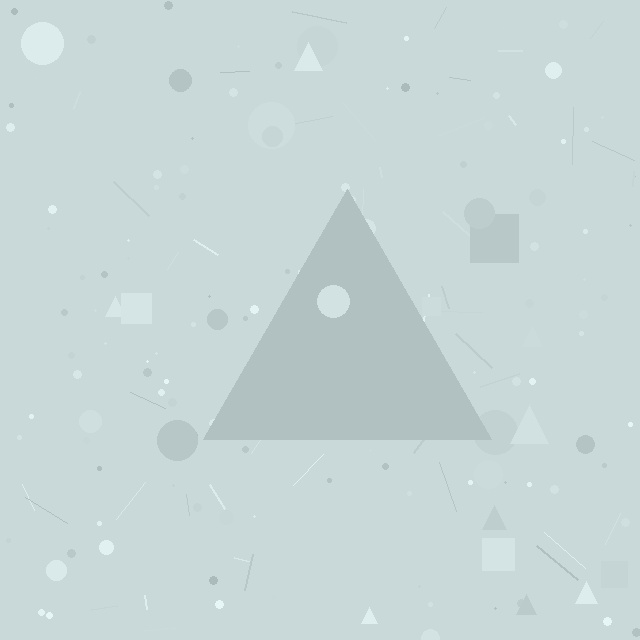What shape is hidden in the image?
A triangle is hidden in the image.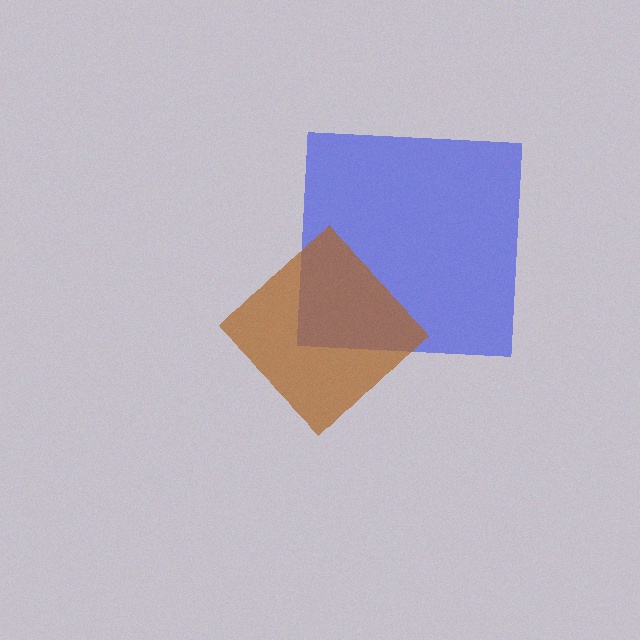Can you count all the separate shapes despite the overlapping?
Yes, there are 2 separate shapes.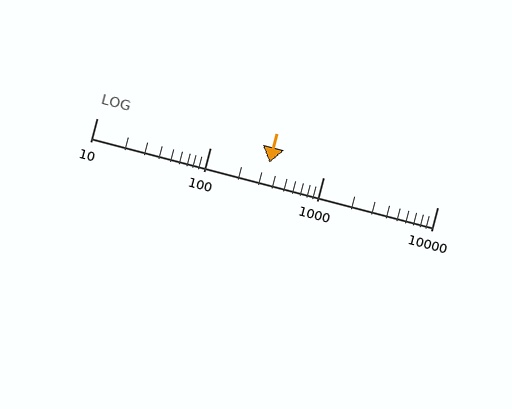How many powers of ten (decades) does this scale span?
The scale spans 3 decades, from 10 to 10000.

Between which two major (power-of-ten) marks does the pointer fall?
The pointer is between 100 and 1000.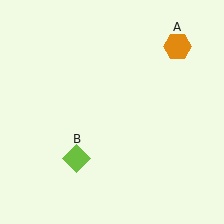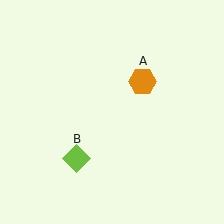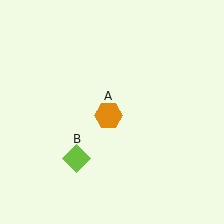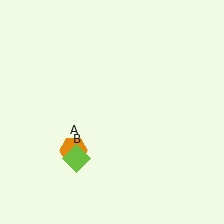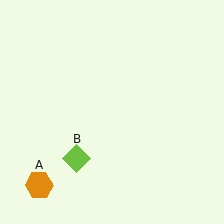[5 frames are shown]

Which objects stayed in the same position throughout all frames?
Lime diamond (object B) remained stationary.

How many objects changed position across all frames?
1 object changed position: orange hexagon (object A).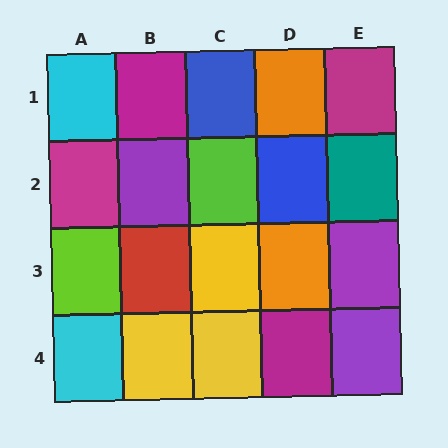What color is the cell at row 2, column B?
Purple.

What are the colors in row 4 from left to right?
Cyan, yellow, yellow, magenta, purple.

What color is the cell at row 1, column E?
Magenta.